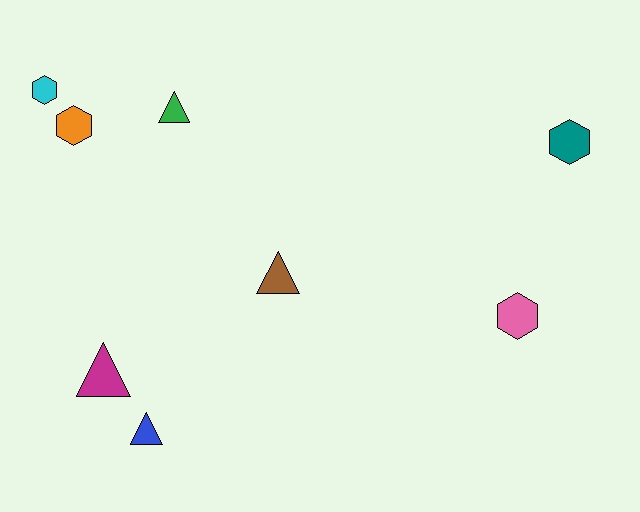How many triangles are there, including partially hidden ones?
There are 4 triangles.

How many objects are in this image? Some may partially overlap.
There are 8 objects.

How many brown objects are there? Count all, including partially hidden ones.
There is 1 brown object.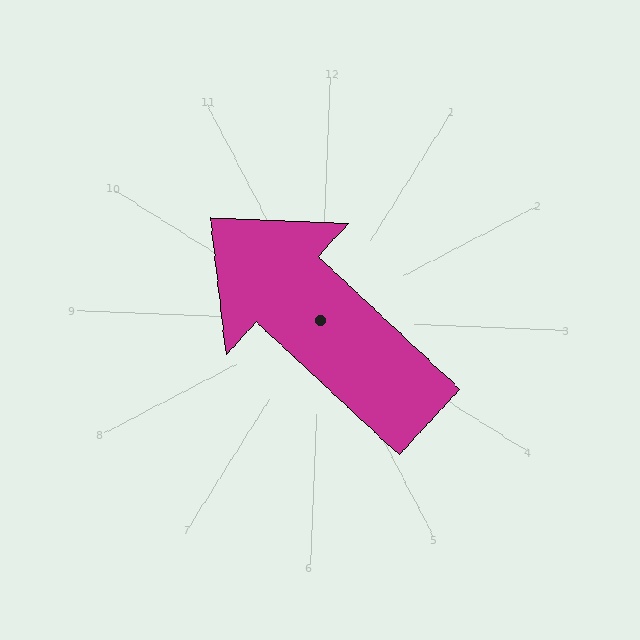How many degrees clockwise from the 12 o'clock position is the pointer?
Approximately 311 degrees.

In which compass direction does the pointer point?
Northwest.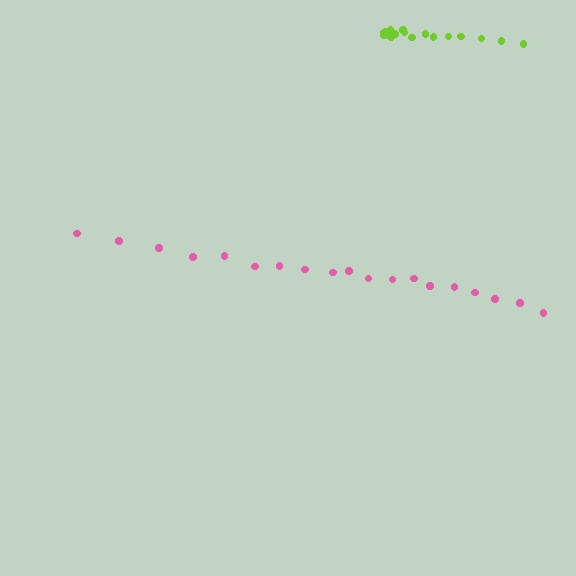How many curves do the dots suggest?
There are 2 distinct paths.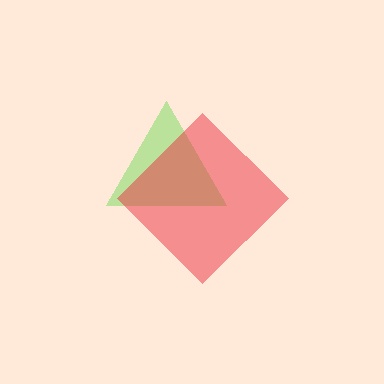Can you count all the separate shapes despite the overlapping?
Yes, there are 2 separate shapes.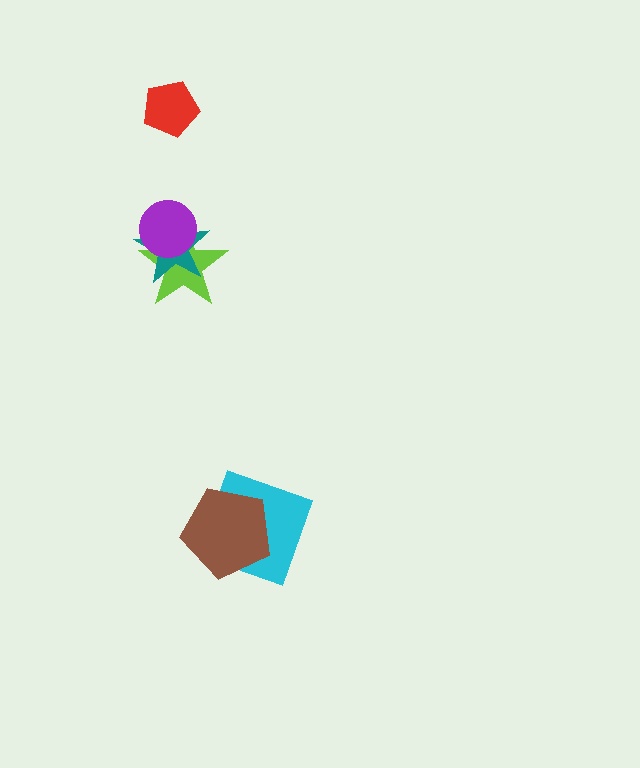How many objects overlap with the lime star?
2 objects overlap with the lime star.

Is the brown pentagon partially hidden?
No, no other shape covers it.